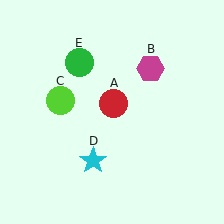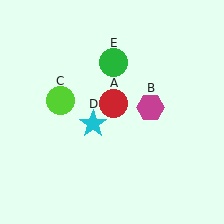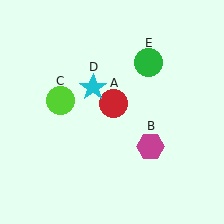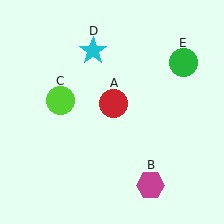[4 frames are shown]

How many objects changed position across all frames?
3 objects changed position: magenta hexagon (object B), cyan star (object D), green circle (object E).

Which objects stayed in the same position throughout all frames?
Red circle (object A) and lime circle (object C) remained stationary.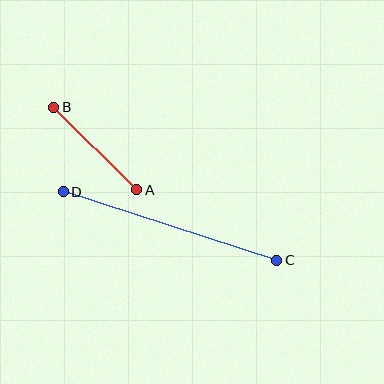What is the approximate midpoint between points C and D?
The midpoint is at approximately (170, 226) pixels.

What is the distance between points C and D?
The distance is approximately 224 pixels.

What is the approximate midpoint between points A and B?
The midpoint is at approximately (95, 149) pixels.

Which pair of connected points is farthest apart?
Points C and D are farthest apart.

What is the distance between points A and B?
The distance is approximately 117 pixels.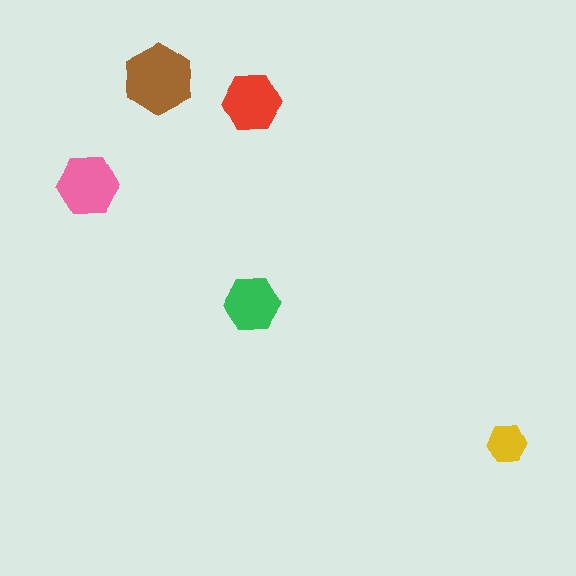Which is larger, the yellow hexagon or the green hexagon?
The green one.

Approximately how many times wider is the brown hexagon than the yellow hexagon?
About 2 times wider.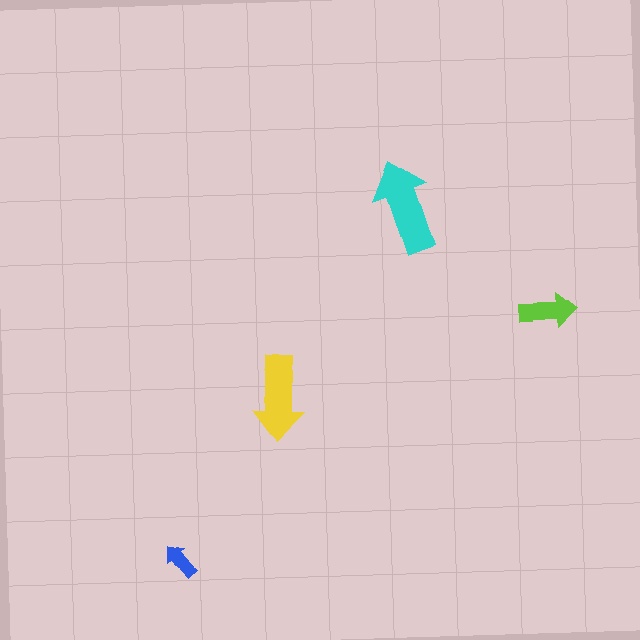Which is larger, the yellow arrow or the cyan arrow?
The cyan one.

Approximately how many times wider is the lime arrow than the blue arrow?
About 1.5 times wider.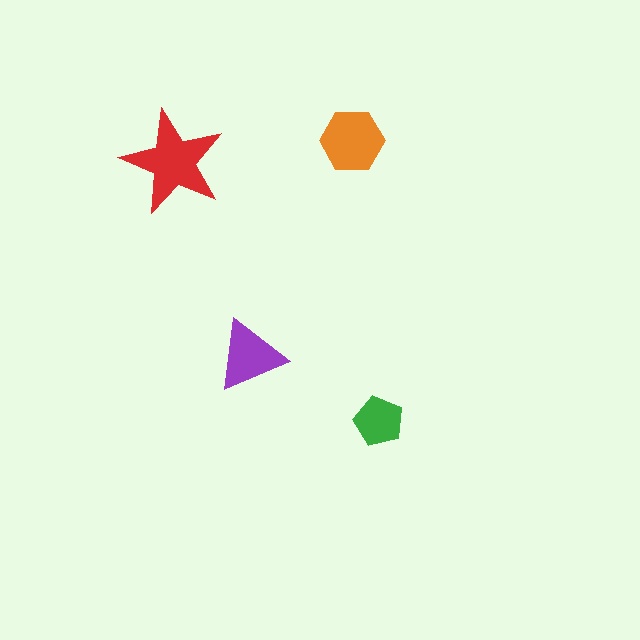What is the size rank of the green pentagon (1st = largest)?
4th.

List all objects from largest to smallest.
The red star, the orange hexagon, the purple triangle, the green pentagon.